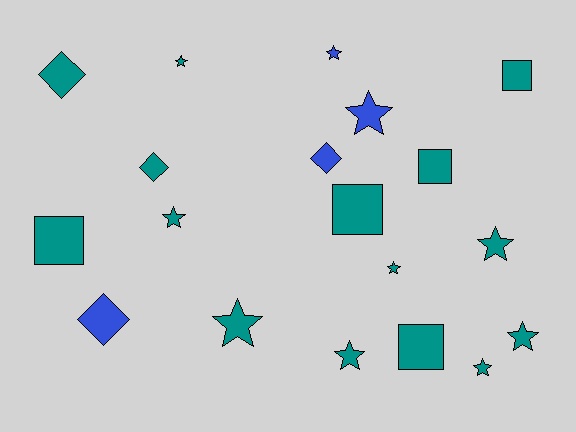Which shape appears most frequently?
Star, with 10 objects.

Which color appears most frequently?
Teal, with 15 objects.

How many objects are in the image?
There are 19 objects.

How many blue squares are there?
There are no blue squares.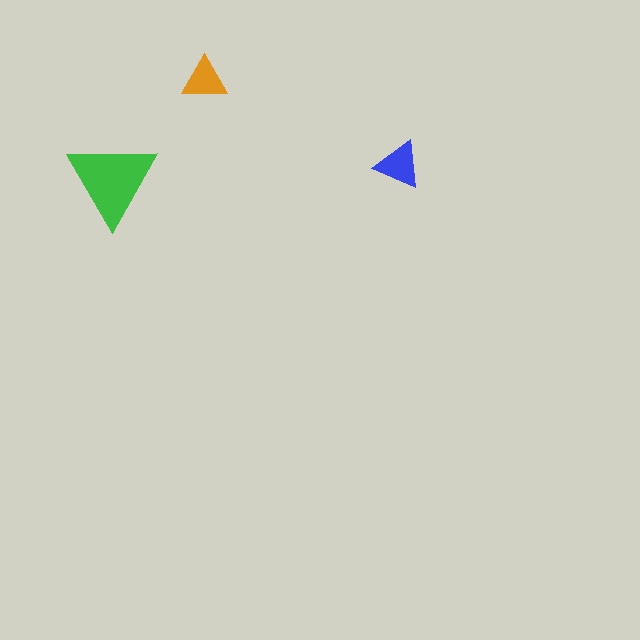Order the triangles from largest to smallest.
the green one, the blue one, the orange one.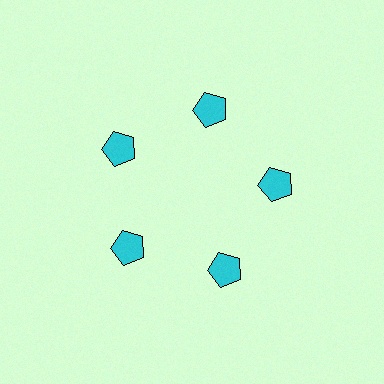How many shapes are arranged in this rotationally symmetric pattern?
There are 10 shapes, arranged in 5 groups of 2.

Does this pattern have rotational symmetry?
Yes, this pattern has 5-fold rotational symmetry. It looks the same after rotating 72 degrees around the center.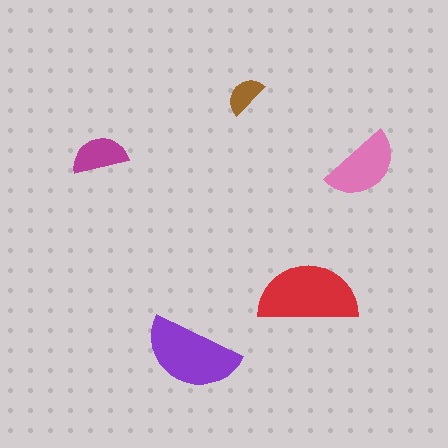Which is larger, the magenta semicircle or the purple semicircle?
The purple one.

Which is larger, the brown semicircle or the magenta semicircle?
The magenta one.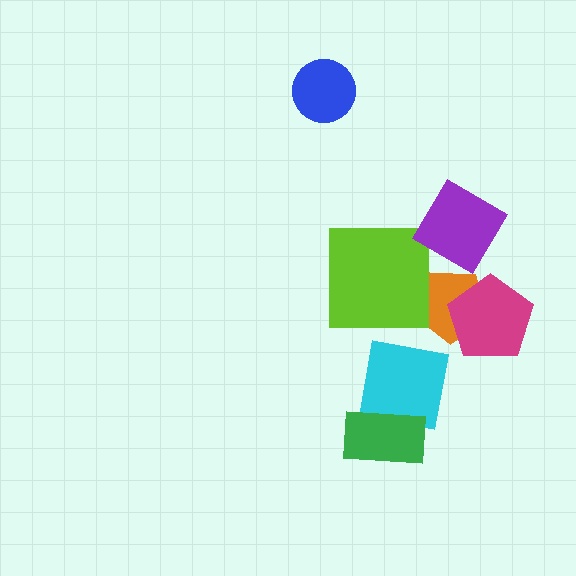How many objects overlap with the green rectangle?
1 object overlaps with the green rectangle.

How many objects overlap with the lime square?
1 object overlaps with the lime square.